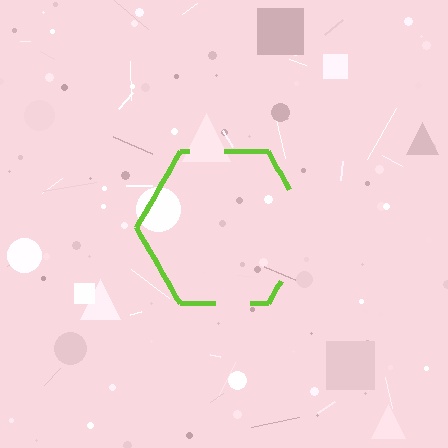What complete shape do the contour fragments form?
The contour fragments form a hexagon.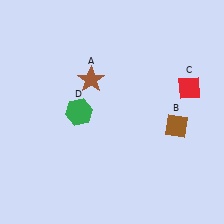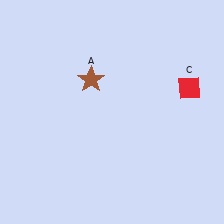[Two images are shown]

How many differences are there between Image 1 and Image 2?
There are 2 differences between the two images.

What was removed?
The brown diamond (B), the green hexagon (D) were removed in Image 2.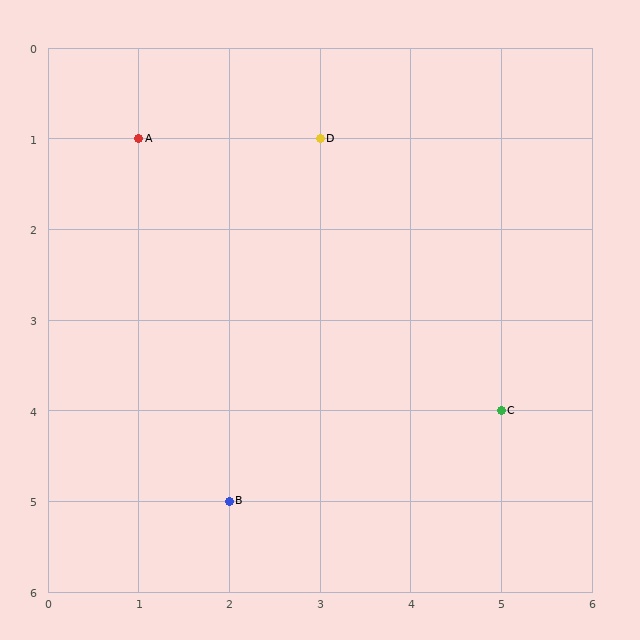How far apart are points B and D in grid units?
Points B and D are 1 column and 4 rows apart (about 4.1 grid units diagonally).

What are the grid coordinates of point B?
Point B is at grid coordinates (2, 5).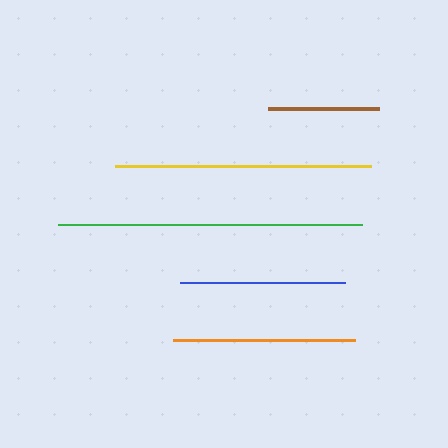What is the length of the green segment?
The green segment is approximately 304 pixels long.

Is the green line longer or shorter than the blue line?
The green line is longer than the blue line.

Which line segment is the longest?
The green line is the longest at approximately 304 pixels.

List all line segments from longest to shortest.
From longest to shortest: green, yellow, orange, blue, brown.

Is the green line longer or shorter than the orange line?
The green line is longer than the orange line.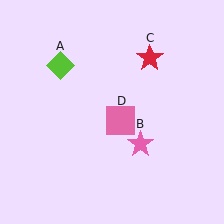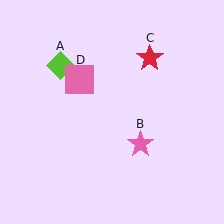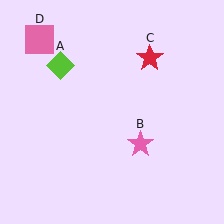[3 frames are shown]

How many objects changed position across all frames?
1 object changed position: pink square (object D).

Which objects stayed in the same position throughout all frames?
Lime diamond (object A) and pink star (object B) and red star (object C) remained stationary.